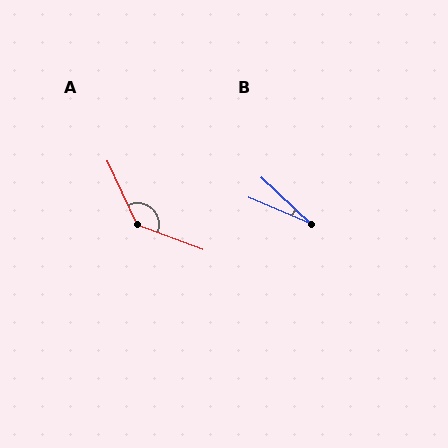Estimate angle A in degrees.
Approximately 135 degrees.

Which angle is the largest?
A, at approximately 135 degrees.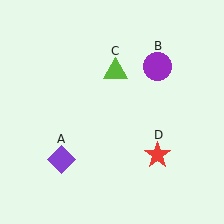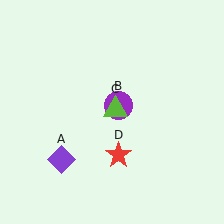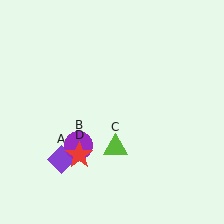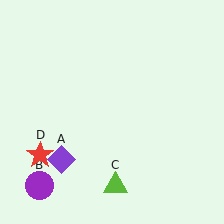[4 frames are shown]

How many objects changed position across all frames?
3 objects changed position: purple circle (object B), lime triangle (object C), red star (object D).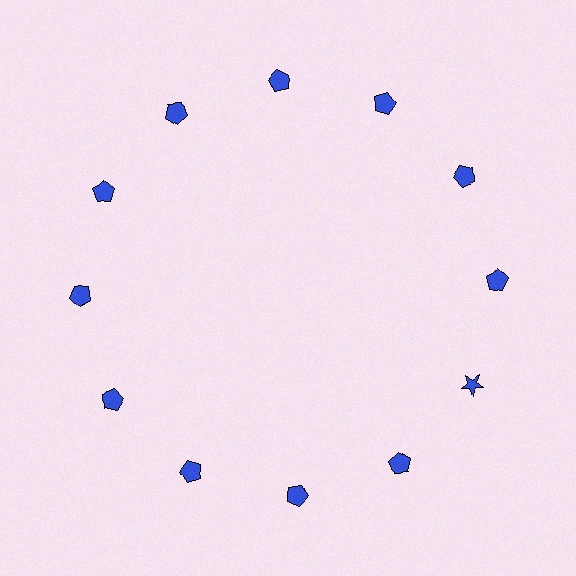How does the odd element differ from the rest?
It has a different shape: star instead of pentagon.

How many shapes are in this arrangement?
There are 12 shapes arranged in a ring pattern.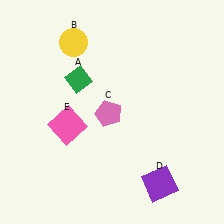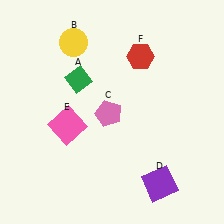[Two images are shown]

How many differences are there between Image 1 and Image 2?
There is 1 difference between the two images.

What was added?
A red hexagon (F) was added in Image 2.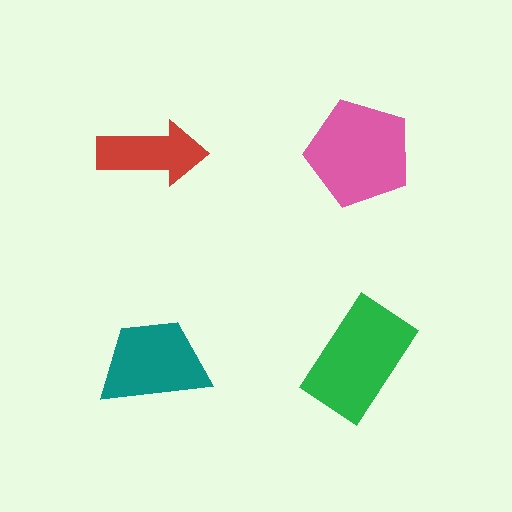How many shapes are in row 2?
2 shapes.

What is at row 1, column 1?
A red arrow.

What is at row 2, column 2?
A green rectangle.